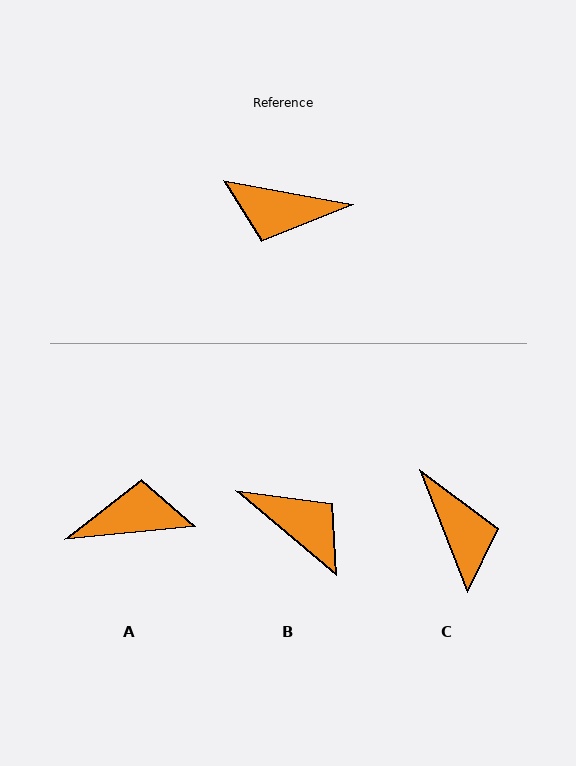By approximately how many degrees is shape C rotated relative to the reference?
Approximately 122 degrees counter-clockwise.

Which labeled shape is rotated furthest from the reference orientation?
A, about 164 degrees away.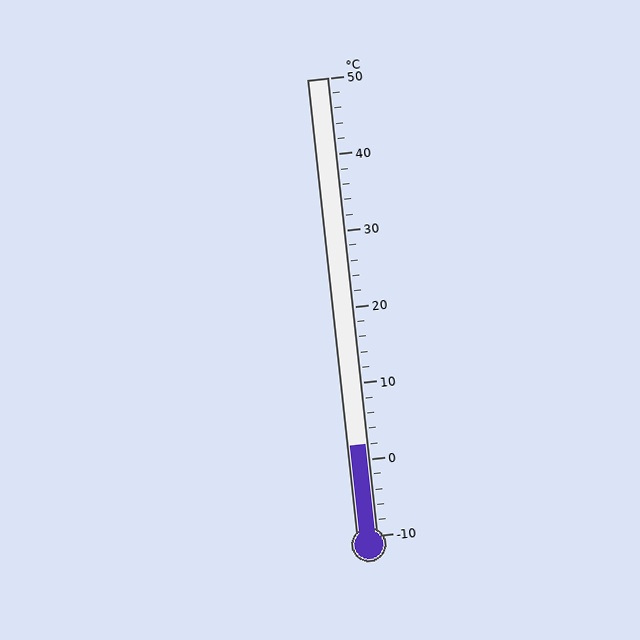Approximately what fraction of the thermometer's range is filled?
The thermometer is filled to approximately 20% of its range.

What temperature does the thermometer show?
The thermometer shows approximately 2°C.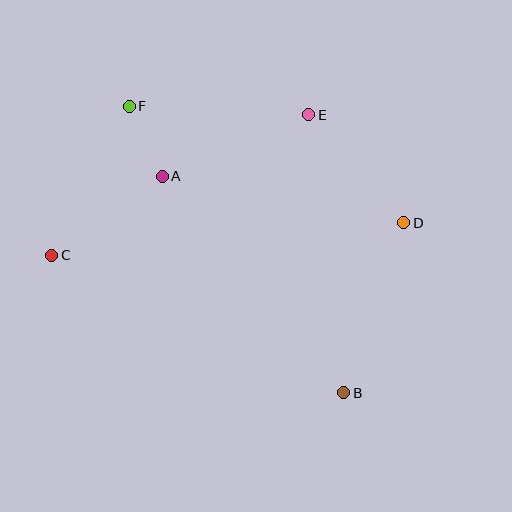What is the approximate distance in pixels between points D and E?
The distance between D and E is approximately 144 pixels.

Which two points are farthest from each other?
Points B and F are farthest from each other.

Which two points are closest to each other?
Points A and F are closest to each other.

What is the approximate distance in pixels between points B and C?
The distance between B and C is approximately 323 pixels.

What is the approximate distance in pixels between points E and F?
The distance between E and F is approximately 180 pixels.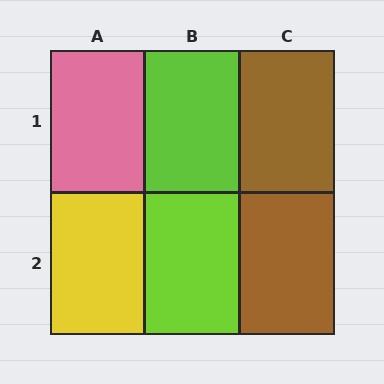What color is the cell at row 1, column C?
Brown.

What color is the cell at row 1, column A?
Pink.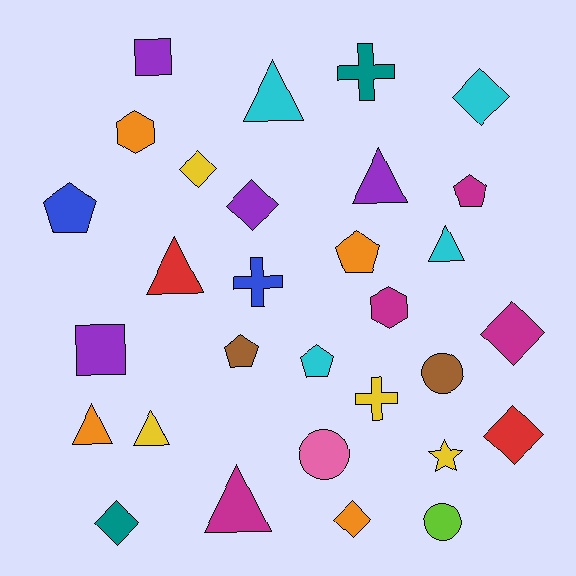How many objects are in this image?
There are 30 objects.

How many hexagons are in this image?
There are 2 hexagons.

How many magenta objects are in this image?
There are 4 magenta objects.